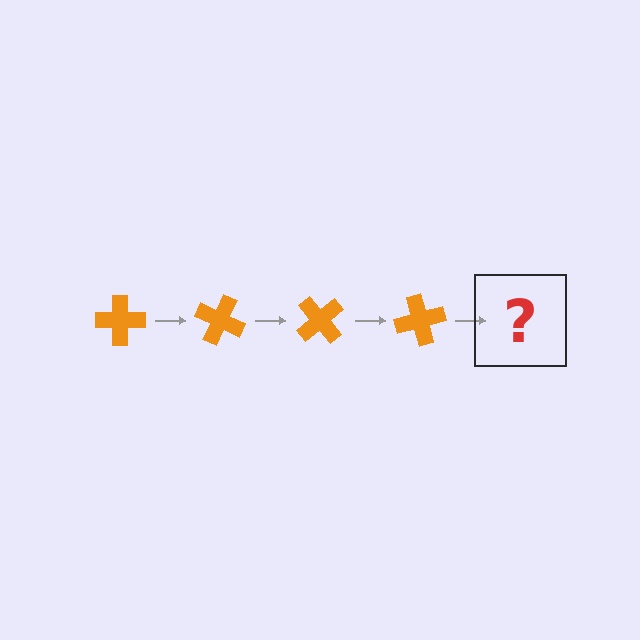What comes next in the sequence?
The next element should be an orange cross rotated 100 degrees.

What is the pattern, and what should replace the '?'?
The pattern is that the cross rotates 25 degrees each step. The '?' should be an orange cross rotated 100 degrees.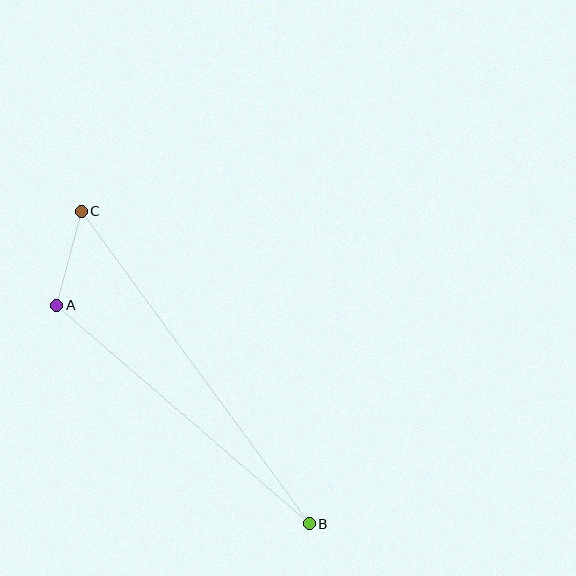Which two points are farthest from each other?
Points B and C are farthest from each other.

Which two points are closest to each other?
Points A and C are closest to each other.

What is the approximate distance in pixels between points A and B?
The distance between A and B is approximately 334 pixels.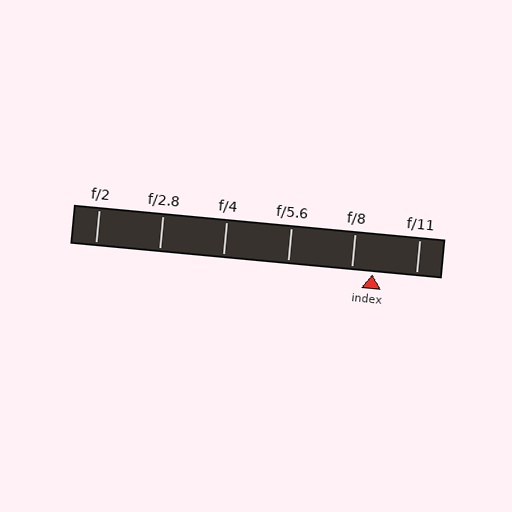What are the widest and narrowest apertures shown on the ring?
The widest aperture shown is f/2 and the narrowest is f/11.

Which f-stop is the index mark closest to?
The index mark is closest to f/8.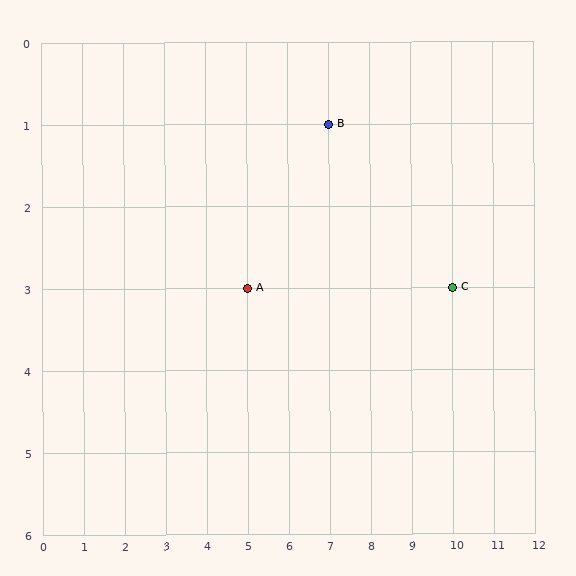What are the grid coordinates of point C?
Point C is at grid coordinates (10, 3).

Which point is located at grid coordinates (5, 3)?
Point A is at (5, 3).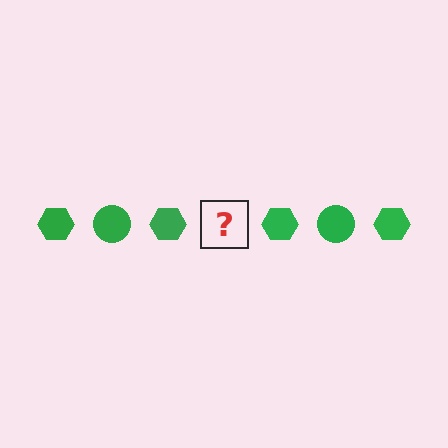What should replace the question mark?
The question mark should be replaced with a green circle.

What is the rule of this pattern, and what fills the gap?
The rule is that the pattern cycles through hexagon, circle shapes in green. The gap should be filled with a green circle.